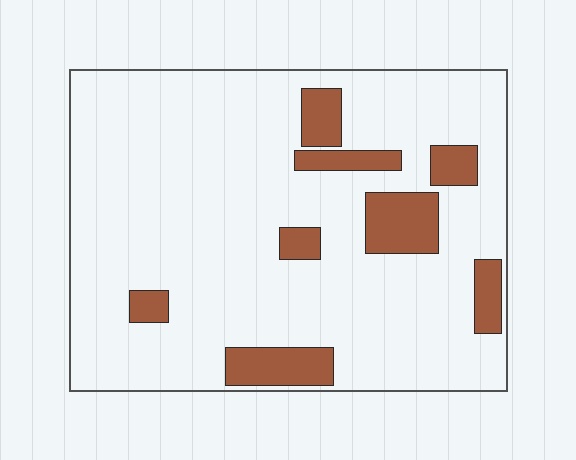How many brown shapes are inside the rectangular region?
8.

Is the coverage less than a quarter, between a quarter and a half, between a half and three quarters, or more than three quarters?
Less than a quarter.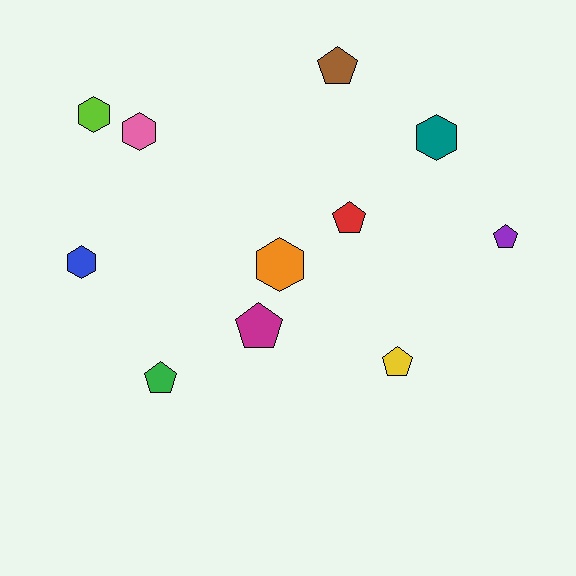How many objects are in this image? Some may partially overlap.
There are 11 objects.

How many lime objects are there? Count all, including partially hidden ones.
There is 1 lime object.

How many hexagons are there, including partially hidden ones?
There are 5 hexagons.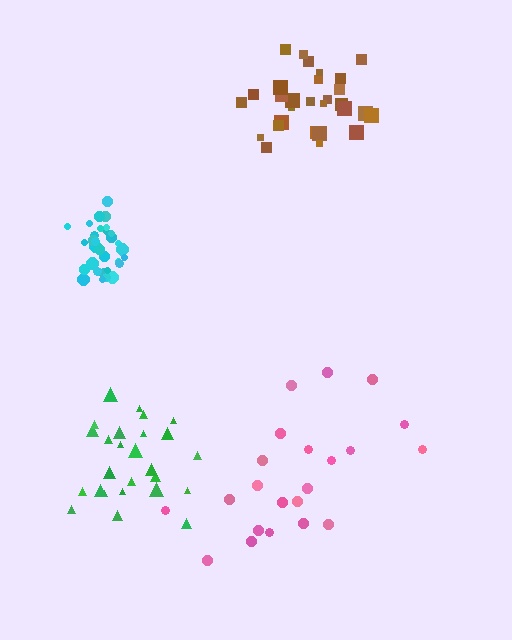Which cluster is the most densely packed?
Cyan.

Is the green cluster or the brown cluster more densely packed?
Brown.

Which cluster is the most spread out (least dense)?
Pink.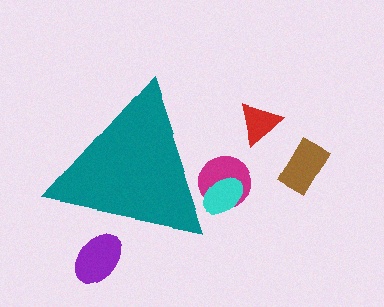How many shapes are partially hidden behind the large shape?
3 shapes are partially hidden.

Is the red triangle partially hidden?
No, the red triangle is fully visible.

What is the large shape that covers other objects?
A teal triangle.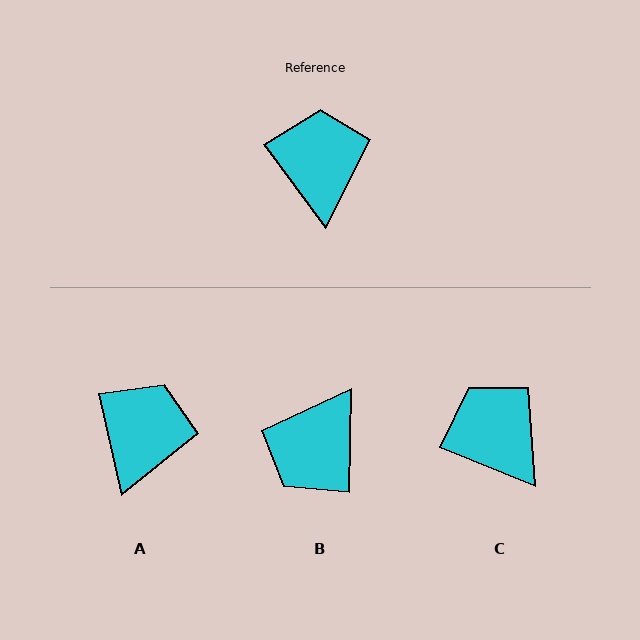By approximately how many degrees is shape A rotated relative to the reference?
Approximately 24 degrees clockwise.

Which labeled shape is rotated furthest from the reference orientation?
B, about 142 degrees away.